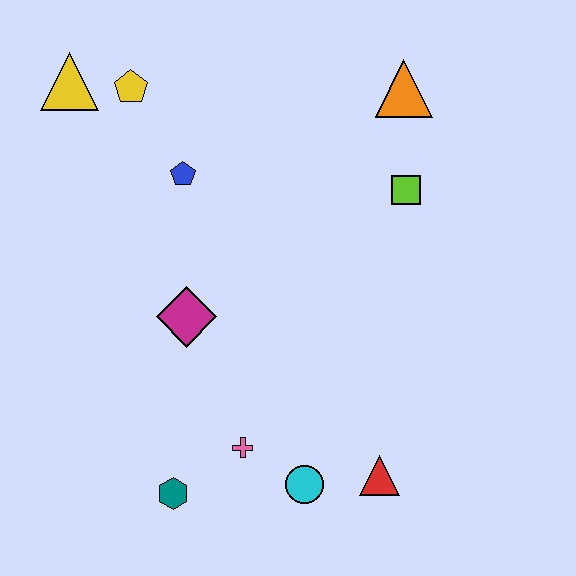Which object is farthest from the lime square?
The teal hexagon is farthest from the lime square.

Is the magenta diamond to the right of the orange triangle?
No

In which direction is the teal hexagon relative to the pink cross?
The teal hexagon is to the left of the pink cross.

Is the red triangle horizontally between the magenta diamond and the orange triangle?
Yes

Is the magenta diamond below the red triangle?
No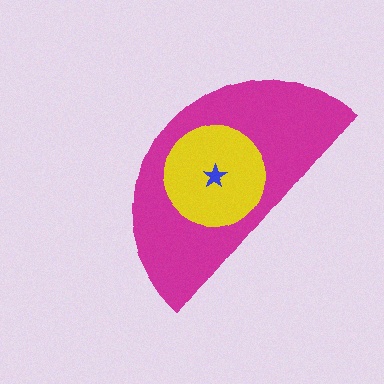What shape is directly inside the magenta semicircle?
The yellow circle.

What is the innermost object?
The blue star.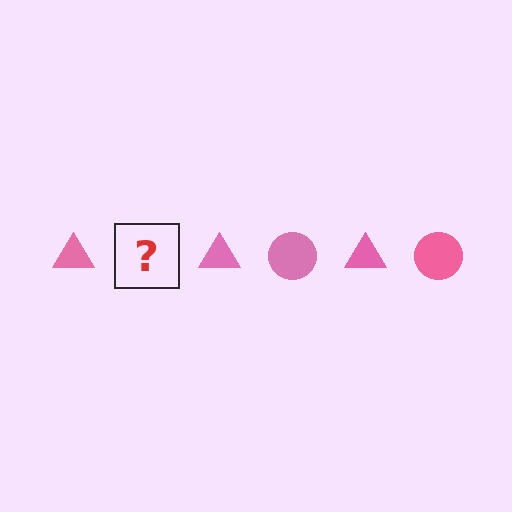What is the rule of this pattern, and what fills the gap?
The rule is that the pattern cycles through triangle, circle shapes in pink. The gap should be filled with a pink circle.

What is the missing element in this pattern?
The missing element is a pink circle.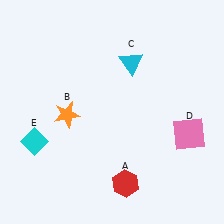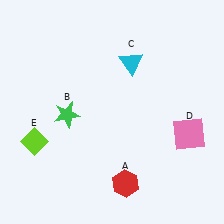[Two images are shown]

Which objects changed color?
B changed from orange to green. E changed from cyan to lime.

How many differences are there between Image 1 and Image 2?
There are 2 differences between the two images.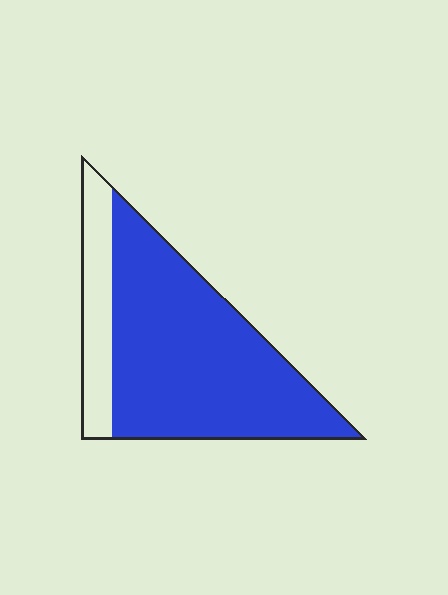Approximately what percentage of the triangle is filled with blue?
Approximately 80%.